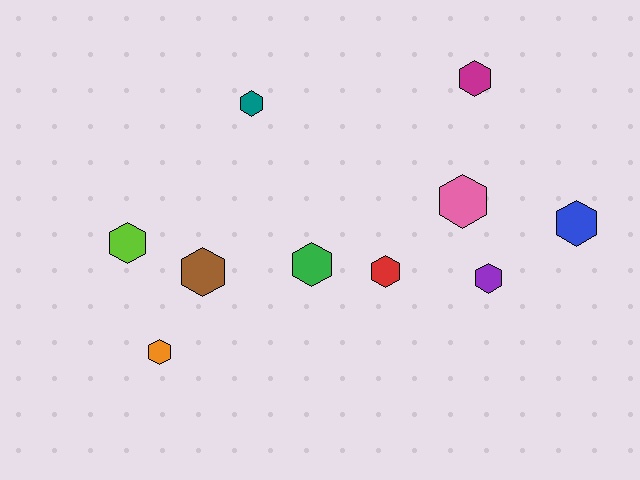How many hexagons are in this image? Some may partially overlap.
There are 10 hexagons.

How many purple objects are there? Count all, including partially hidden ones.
There is 1 purple object.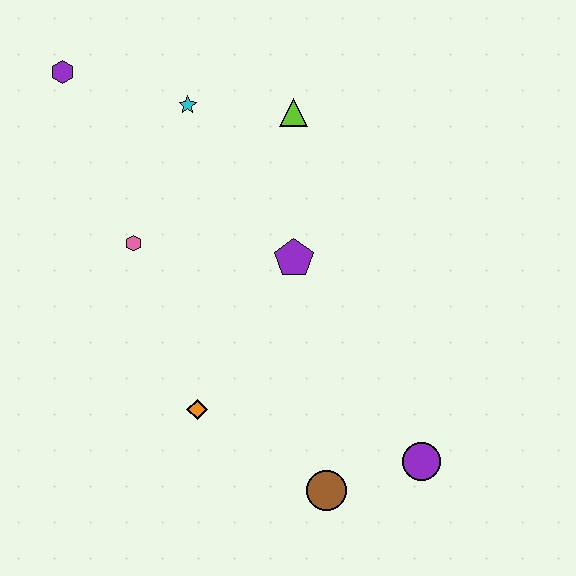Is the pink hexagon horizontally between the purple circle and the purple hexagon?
Yes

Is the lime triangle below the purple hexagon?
Yes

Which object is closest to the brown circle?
The purple circle is closest to the brown circle.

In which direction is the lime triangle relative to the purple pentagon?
The lime triangle is above the purple pentagon.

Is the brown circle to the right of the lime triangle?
Yes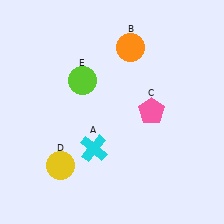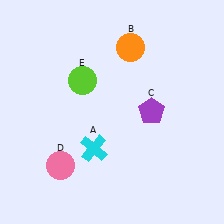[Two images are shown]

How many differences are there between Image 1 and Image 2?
There are 2 differences between the two images.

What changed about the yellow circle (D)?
In Image 1, D is yellow. In Image 2, it changed to pink.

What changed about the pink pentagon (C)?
In Image 1, C is pink. In Image 2, it changed to purple.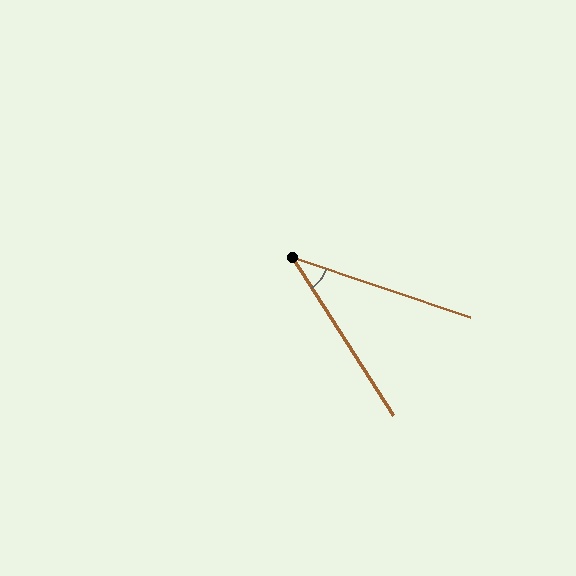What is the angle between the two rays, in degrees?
Approximately 39 degrees.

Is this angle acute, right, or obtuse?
It is acute.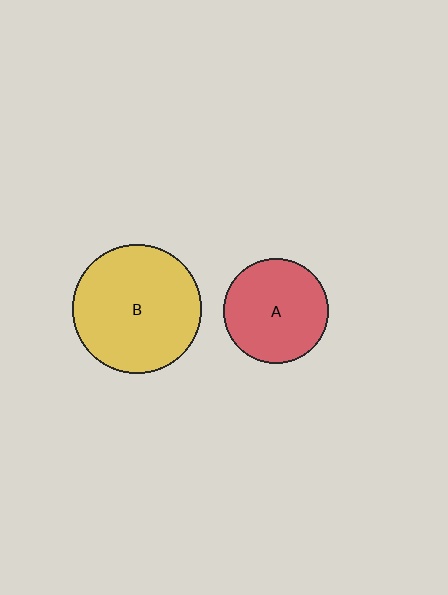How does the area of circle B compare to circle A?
Approximately 1.5 times.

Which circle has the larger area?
Circle B (yellow).